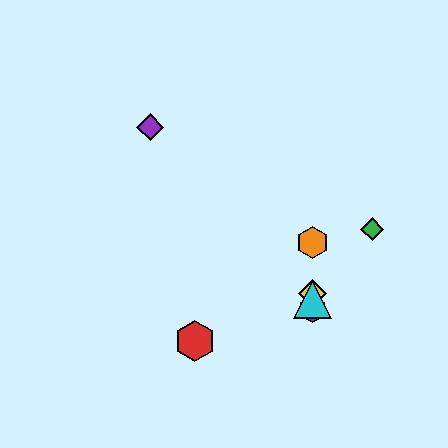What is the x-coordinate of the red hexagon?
The red hexagon is at x≈195.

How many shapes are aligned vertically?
4 shapes (the blue hexagon, the yellow diamond, the orange hexagon, the cyan triangle) are aligned vertically.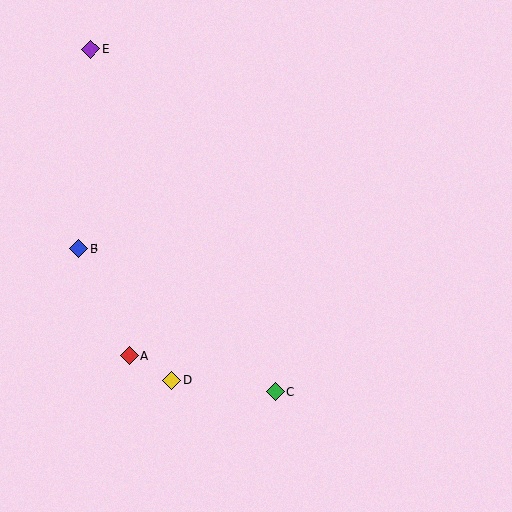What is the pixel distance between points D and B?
The distance between D and B is 161 pixels.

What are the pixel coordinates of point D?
Point D is at (172, 380).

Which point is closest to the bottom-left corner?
Point A is closest to the bottom-left corner.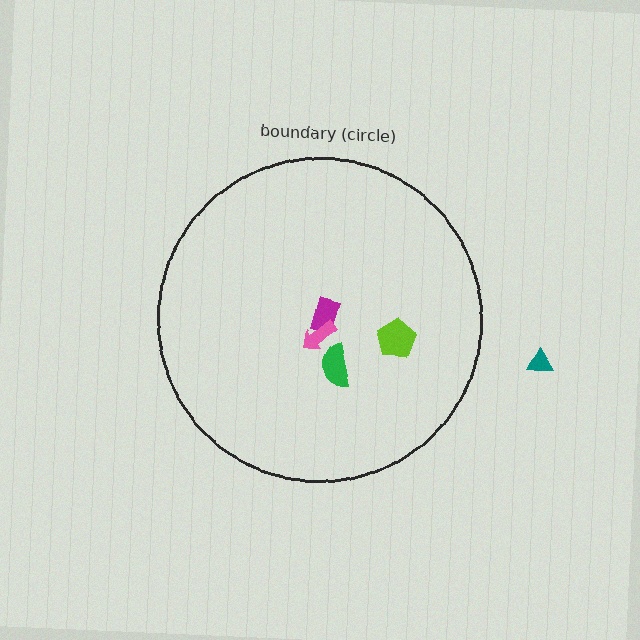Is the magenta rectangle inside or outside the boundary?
Inside.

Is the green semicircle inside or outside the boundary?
Inside.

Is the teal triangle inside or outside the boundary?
Outside.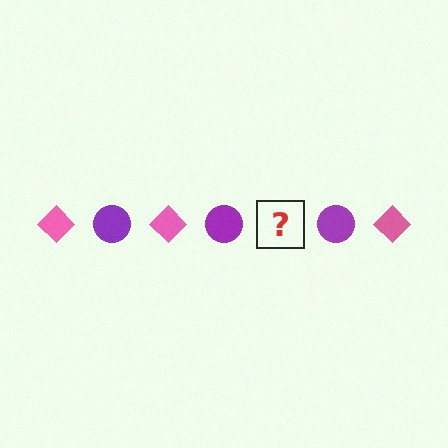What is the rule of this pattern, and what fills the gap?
The rule is that the pattern alternates between pink diamond and purple circle. The gap should be filled with a pink diamond.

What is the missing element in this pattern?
The missing element is a pink diamond.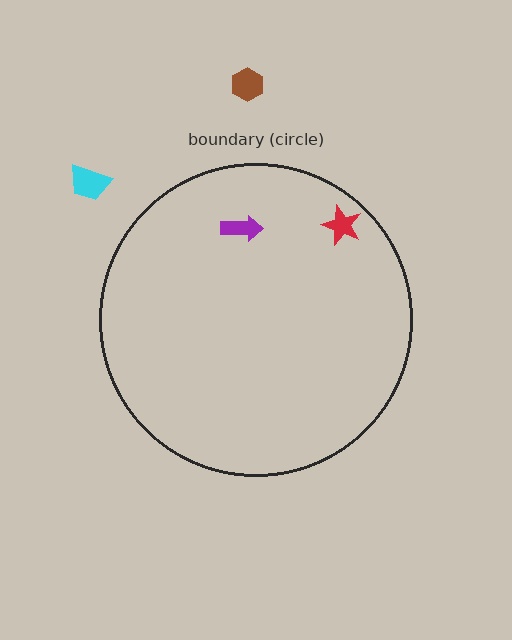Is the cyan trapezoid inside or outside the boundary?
Outside.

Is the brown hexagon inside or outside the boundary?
Outside.